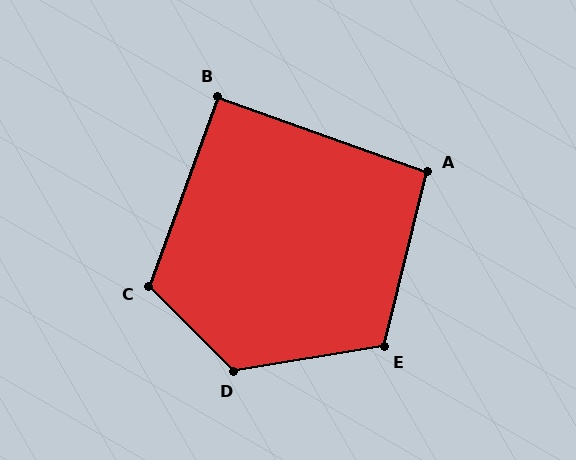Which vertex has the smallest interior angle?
B, at approximately 90 degrees.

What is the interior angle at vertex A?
Approximately 96 degrees (obtuse).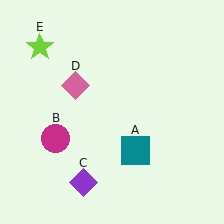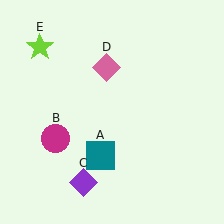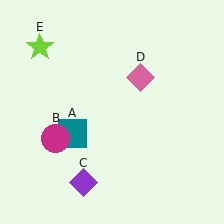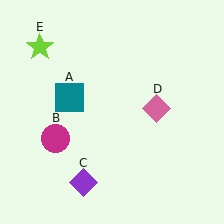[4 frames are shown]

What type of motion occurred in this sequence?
The teal square (object A), pink diamond (object D) rotated clockwise around the center of the scene.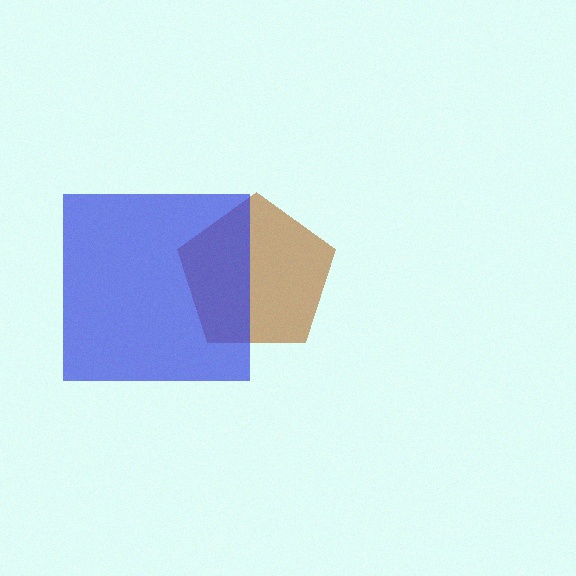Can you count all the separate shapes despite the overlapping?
Yes, there are 2 separate shapes.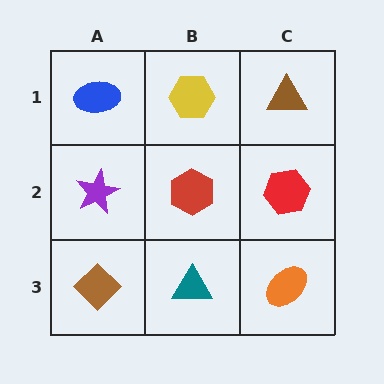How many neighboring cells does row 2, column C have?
3.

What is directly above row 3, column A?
A purple star.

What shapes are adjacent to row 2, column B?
A yellow hexagon (row 1, column B), a teal triangle (row 3, column B), a purple star (row 2, column A), a red hexagon (row 2, column C).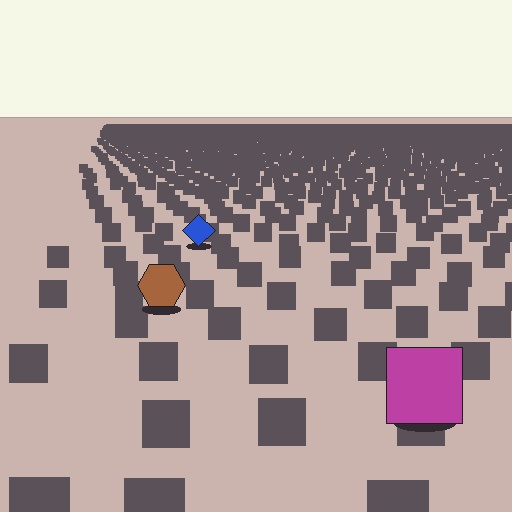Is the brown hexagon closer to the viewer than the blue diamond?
Yes. The brown hexagon is closer — you can tell from the texture gradient: the ground texture is coarser near it.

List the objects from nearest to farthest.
From nearest to farthest: the magenta square, the brown hexagon, the blue diamond.